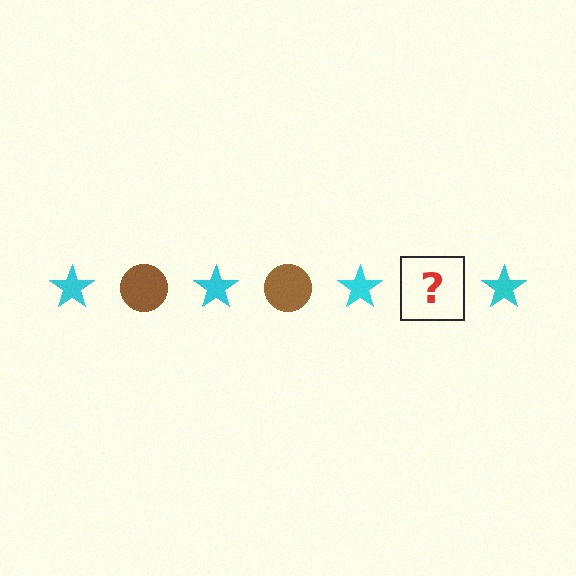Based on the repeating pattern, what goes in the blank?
The blank should be a brown circle.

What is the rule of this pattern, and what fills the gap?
The rule is that the pattern alternates between cyan star and brown circle. The gap should be filled with a brown circle.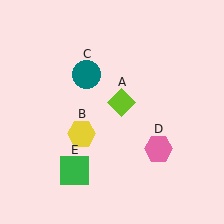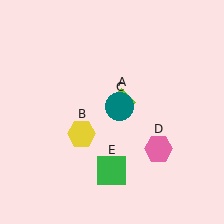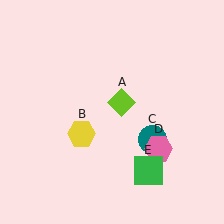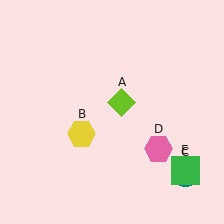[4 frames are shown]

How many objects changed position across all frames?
2 objects changed position: teal circle (object C), green square (object E).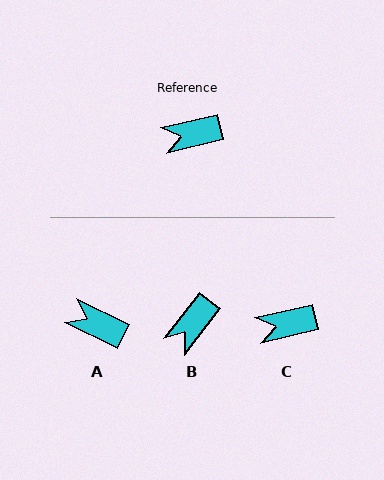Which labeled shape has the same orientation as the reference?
C.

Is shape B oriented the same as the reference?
No, it is off by about 39 degrees.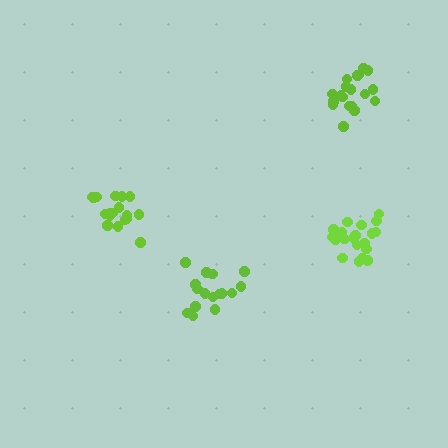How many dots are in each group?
Group 1: 19 dots, Group 2: 16 dots, Group 3: 20 dots, Group 4: 20 dots (75 total).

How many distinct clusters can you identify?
There are 4 distinct clusters.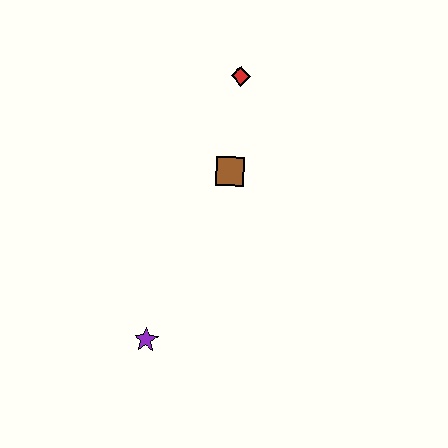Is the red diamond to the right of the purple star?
Yes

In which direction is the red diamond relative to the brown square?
The red diamond is above the brown square.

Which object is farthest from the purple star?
The red diamond is farthest from the purple star.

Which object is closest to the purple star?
The brown square is closest to the purple star.